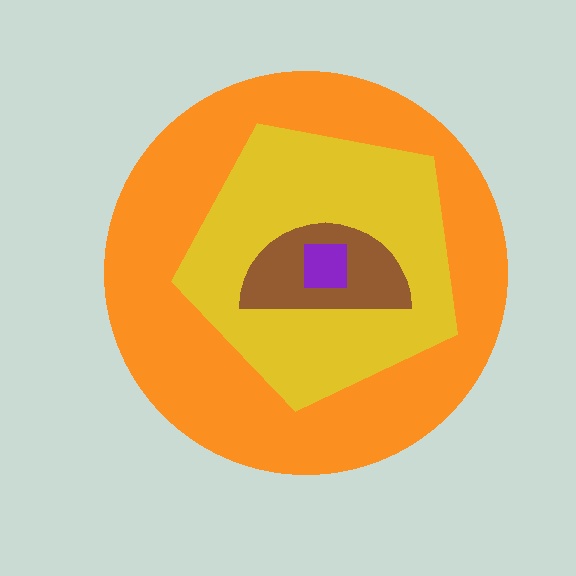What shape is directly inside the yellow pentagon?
The brown semicircle.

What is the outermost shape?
The orange circle.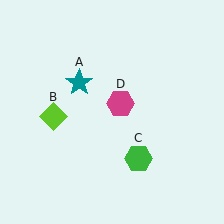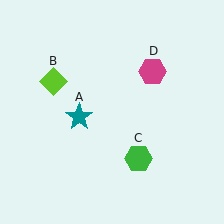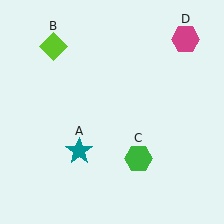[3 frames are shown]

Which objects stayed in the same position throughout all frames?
Green hexagon (object C) remained stationary.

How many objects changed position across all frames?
3 objects changed position: teal star (object A), lime diamond (object B), magenta hexagon (object D).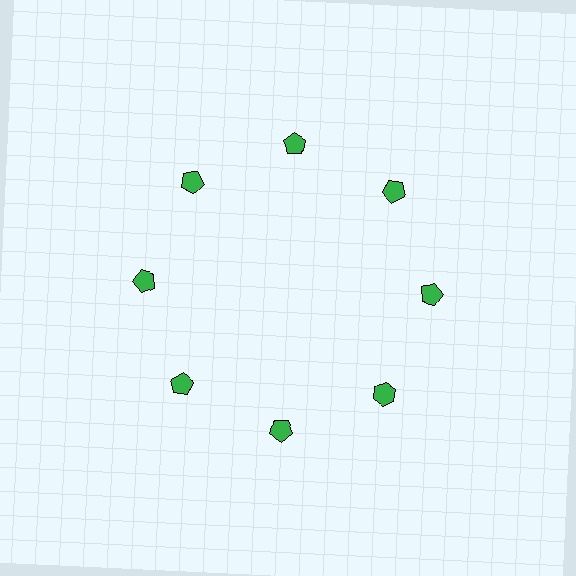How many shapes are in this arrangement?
There are 8 shapes arranged in a ring pattern.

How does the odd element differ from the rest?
It has a different shape: hexagon instead of pentagon.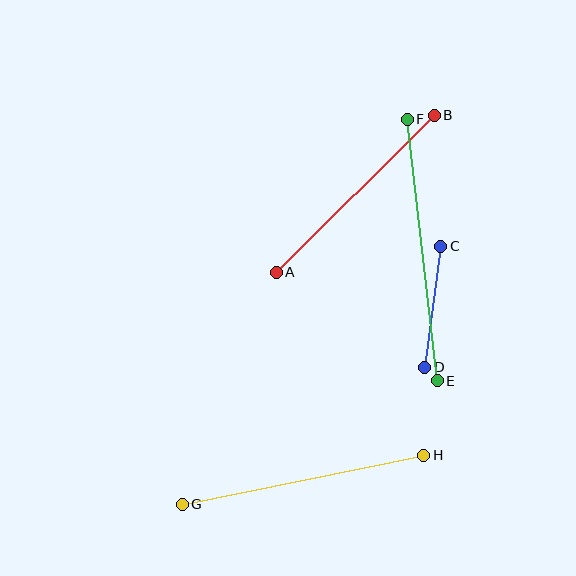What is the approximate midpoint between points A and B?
The midpoint is at approximately (355, 194) pixels.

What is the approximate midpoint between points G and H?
The midpoint is at approximately (303, 480) pixels.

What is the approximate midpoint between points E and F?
The midpoint is at approximately (422, 250) pixels.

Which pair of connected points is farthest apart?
Points E and F are farthest apart.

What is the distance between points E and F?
The distance is approximately 263 pixels.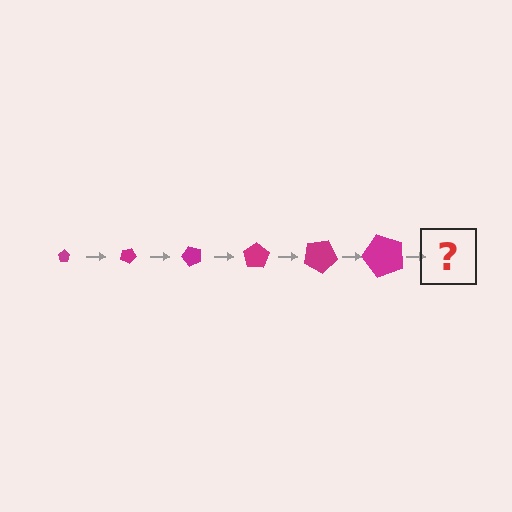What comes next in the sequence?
The next element should be a pentagon, larger than the previous one and rotated 150 degrees from the start.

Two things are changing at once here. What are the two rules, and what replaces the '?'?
The two rules are that the pentagon grows larger each step and it rotates 25 degrees each step. The '?' should be a pentagon, larger than the previous one and rotated 150 degrees from the start.